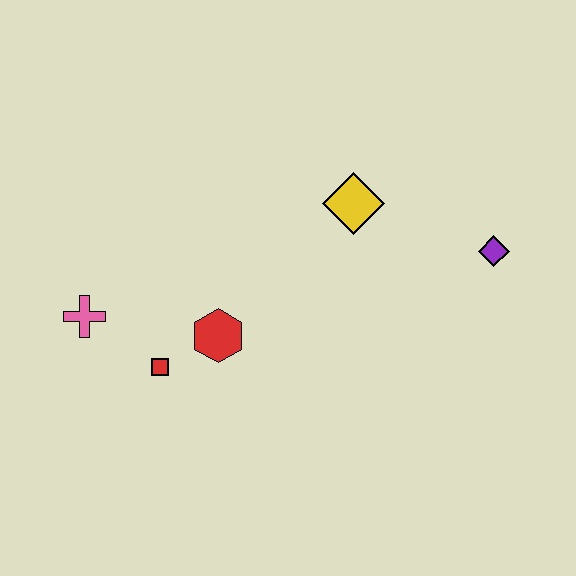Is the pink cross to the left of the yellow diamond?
Yes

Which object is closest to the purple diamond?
The yellow diamond is closest to the purple diamond.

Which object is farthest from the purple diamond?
The pink cross is farthest from the purple diamond.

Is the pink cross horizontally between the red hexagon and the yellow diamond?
No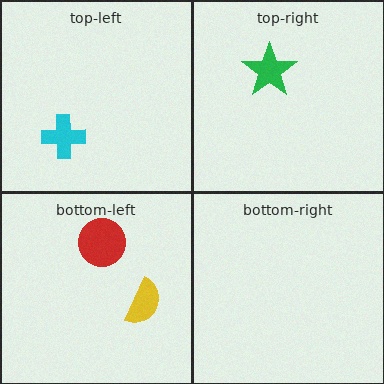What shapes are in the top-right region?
The green star.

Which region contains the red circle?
The bottom-left region.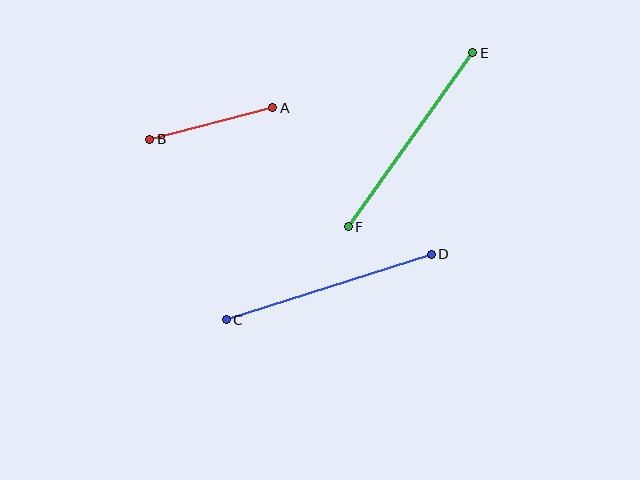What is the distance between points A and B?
The distance is approximately 127 pixels.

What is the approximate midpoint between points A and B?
The midpoint is at approximately (211, 123) pixels.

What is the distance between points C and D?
The distance is approximately 215 pixels.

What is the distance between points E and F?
The distance is approximately 214 pixels.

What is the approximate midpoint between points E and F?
The midpoint is at approximately (410, 140) pixels.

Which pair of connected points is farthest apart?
Points C and D are farthest apart.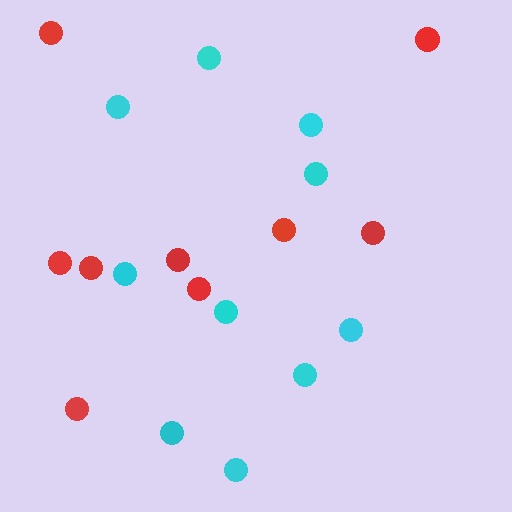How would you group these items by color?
There are 2 groups: one group of cyan circles (10) and one group of red circles (9).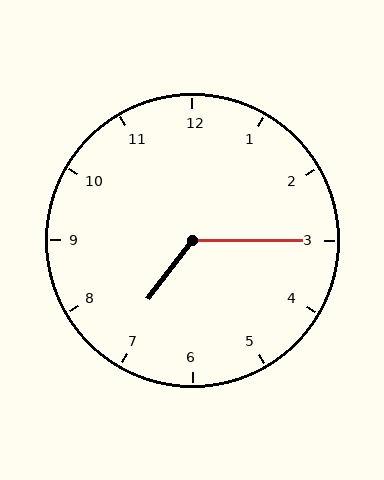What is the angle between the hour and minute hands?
Approximately 128 degrees.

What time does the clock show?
7:15.